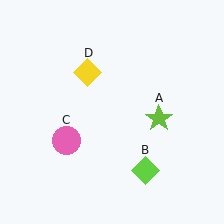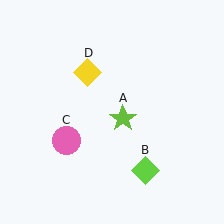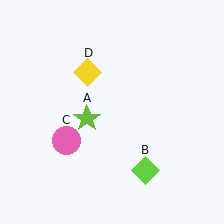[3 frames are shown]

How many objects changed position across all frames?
1 object changed position: lime star (object A).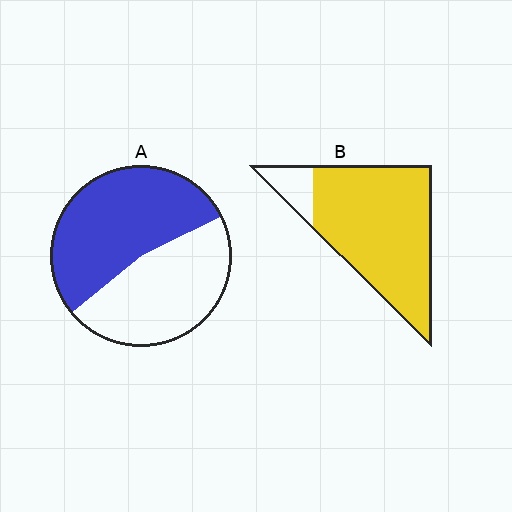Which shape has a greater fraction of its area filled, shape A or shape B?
Shape B.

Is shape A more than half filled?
Roughly half.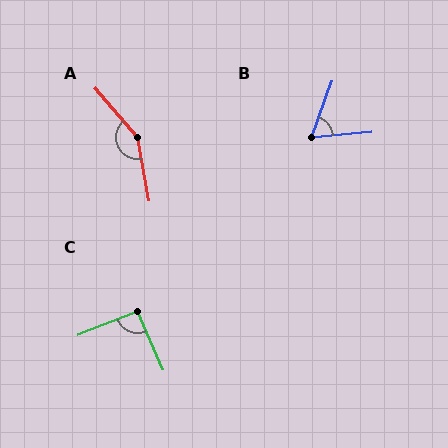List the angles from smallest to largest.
B (65°), C (92°), A (150°).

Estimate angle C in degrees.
Approximately 92 degrees.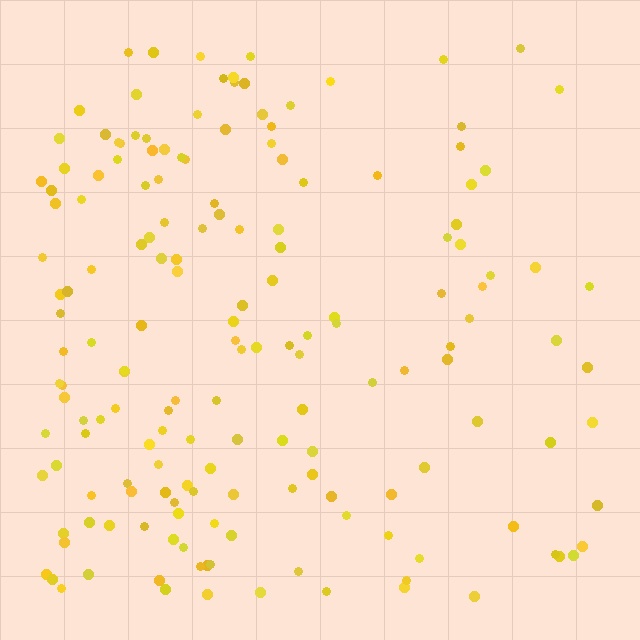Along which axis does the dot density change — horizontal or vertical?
Horizontal.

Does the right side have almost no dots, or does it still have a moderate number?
Still a moderate number, just noticeably fewer than the left.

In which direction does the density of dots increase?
From right to left, with the left side densest.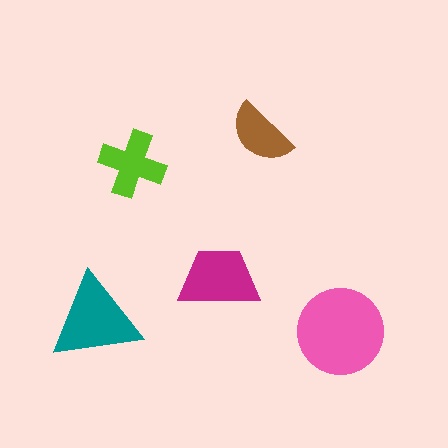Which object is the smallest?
The brown semicircle.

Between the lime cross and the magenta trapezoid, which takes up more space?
The magenta trapezoid.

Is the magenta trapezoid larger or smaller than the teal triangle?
Smaller.